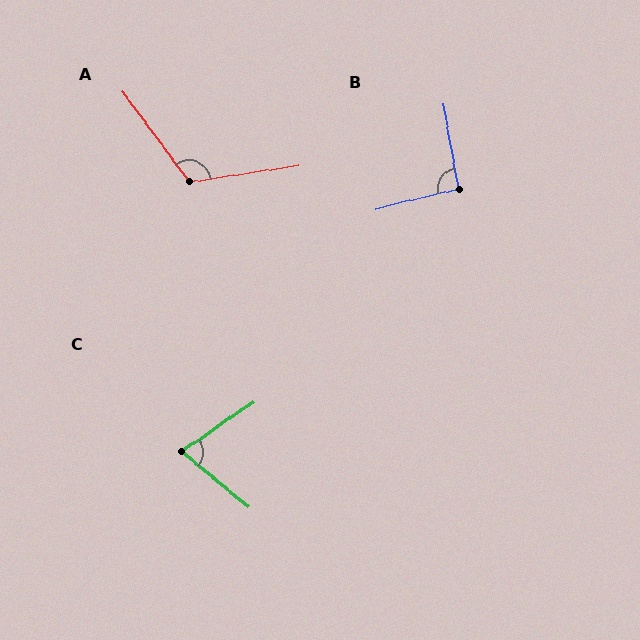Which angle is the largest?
A, at approximately 118 degrees.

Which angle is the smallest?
C, at approximately 74 degrees.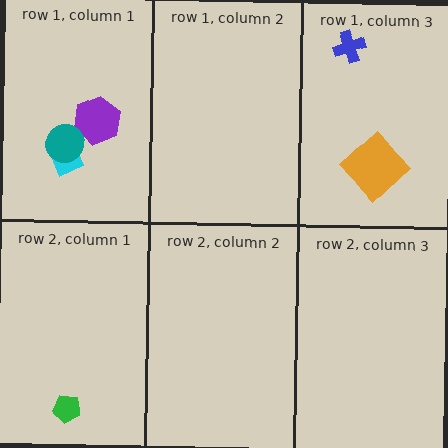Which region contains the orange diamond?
The row 1, column 3 region.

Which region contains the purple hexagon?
The row 1, column 1 region.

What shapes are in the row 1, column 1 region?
The cyan diamond, the purple hexagon, the teal circle.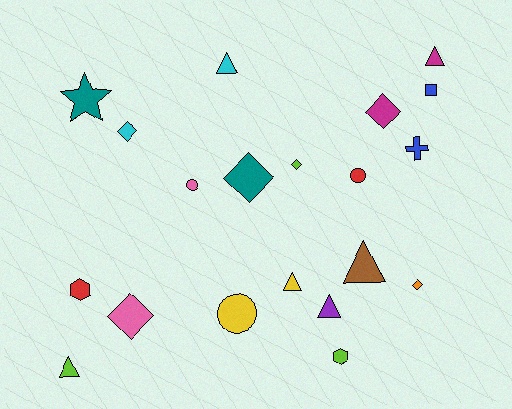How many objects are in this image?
There are 20 objects.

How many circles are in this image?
There are 3 circles.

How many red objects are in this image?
There are 2 red objects.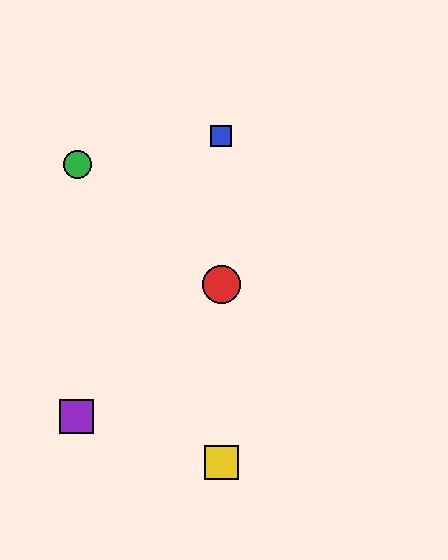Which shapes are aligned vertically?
The red circle, the blue square, the yellow square are aligned vertically.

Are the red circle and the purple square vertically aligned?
No, the red circle is at x≈221 and the purple square is at x≈76.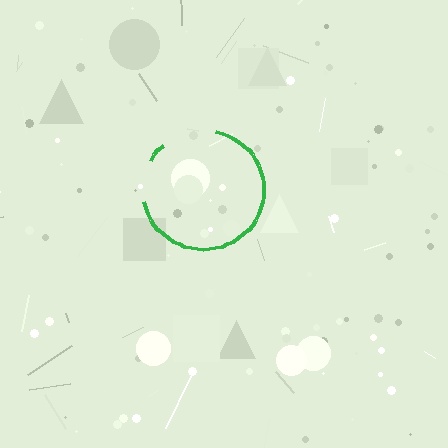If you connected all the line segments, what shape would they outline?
They would outline a circle.